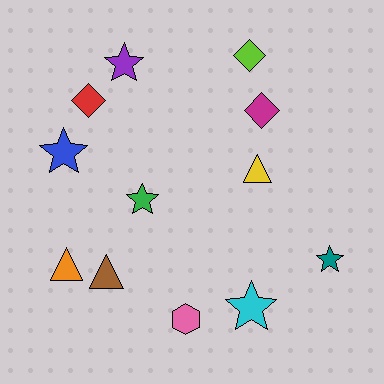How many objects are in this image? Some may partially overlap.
There are 12 objects.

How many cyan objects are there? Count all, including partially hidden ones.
There is 1 cyan object.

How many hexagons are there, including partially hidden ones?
There is 1 hexagon.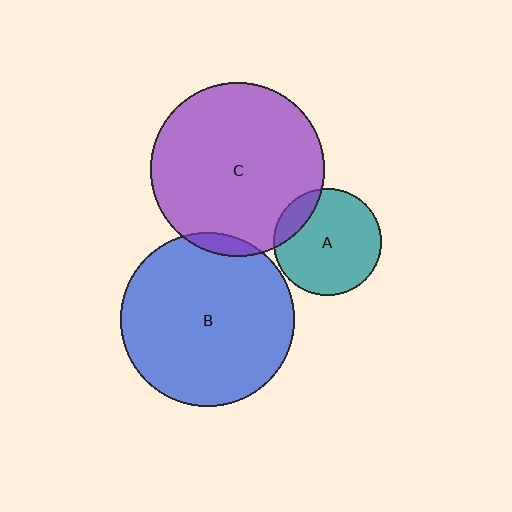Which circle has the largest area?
Circle C (purple).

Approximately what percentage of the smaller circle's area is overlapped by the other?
Approximately 5%.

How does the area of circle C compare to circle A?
Approximately 2.6 times.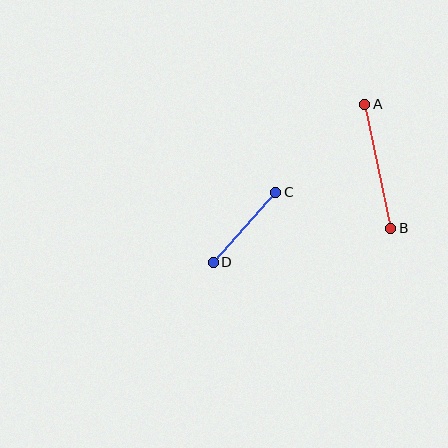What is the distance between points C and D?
The distance is approximately 94 pixels.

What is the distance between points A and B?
The distance is approximately 127 pixels.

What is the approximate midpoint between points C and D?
The midpoint is at approximately (244, 227) pixels.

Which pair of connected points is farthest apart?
Points A and B are farthest apart.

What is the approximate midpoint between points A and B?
The midpoint is at approximately (378, 166) pixels.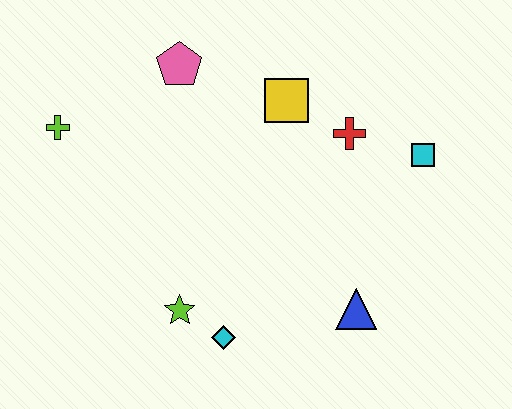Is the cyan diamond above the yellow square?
No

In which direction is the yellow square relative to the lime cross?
The yellow square is to the right of the lime cross.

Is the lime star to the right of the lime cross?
Yes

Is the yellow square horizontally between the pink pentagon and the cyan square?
Yes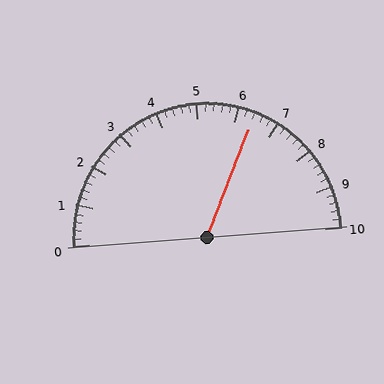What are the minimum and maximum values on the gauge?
The gauge ranges from 0 to 10.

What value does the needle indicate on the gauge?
The needle indicates approximately 6.4.